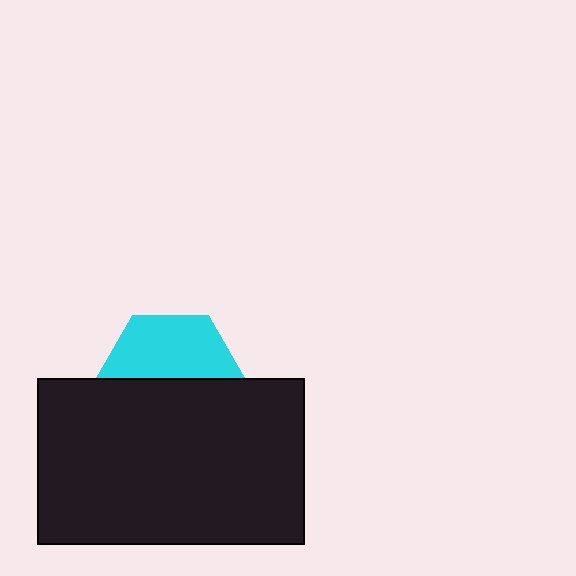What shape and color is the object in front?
The object in front is a black rectangle.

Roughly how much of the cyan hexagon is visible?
About half of it is visible (roughly 46%).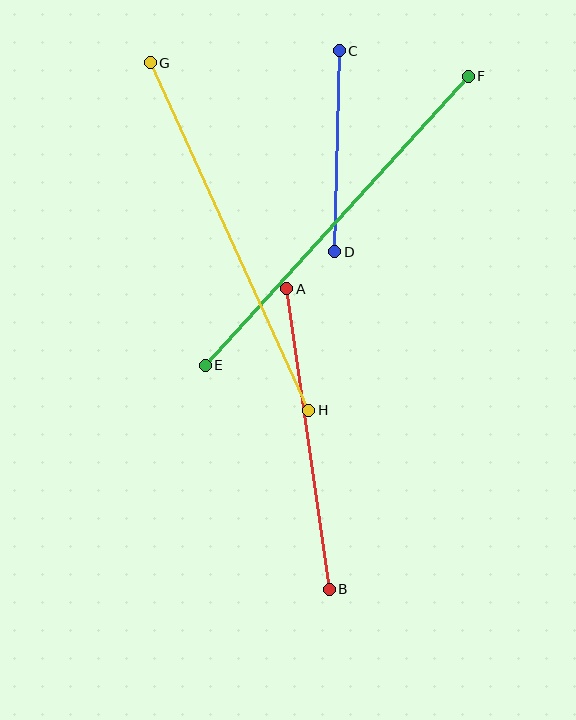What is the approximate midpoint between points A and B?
The midpoint is at approximately (308, 439) pixels.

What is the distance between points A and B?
The distance is approximately 304 pixels.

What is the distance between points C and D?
The distance is approximately 201 pixels.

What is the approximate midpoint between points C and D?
The midpoint is at approximately (337, 151) pixels.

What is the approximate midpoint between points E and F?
The midpoint is at approximately (337, 221) pixels.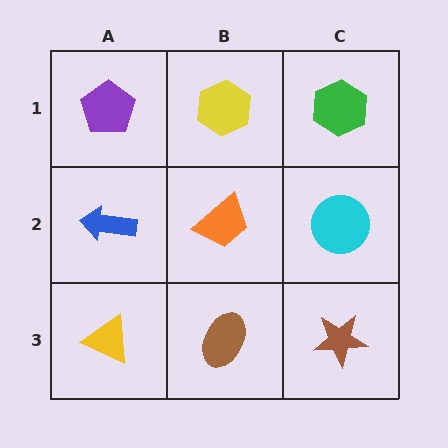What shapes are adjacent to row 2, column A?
A purple pentagon (row 1, column A), a yellow triangle (row 3, column A), an orange trapezoid (row 2, column B).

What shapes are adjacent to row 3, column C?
A cyan circle (row 2, column C), a brown ellipse (row 3, column B).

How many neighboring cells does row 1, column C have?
2.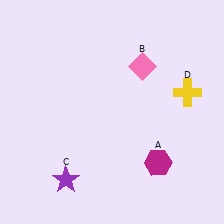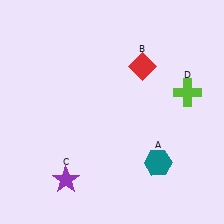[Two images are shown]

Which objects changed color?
A changed from magenta to teal. B changed from pink to red. D changed from yellow to lime.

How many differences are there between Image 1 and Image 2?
There are 3 differences between the two images.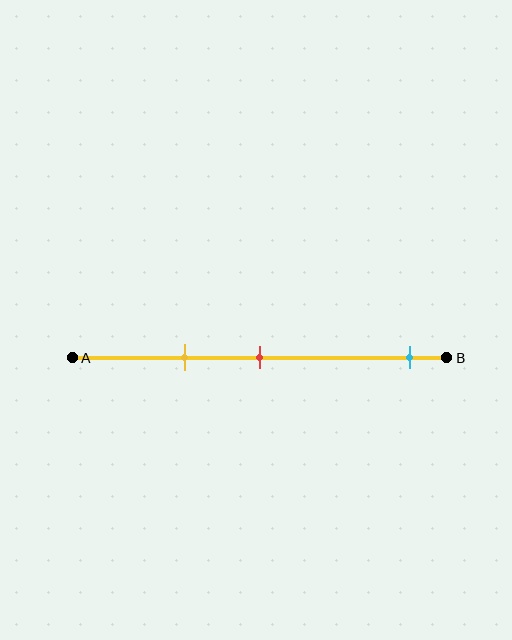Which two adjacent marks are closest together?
The yellow and red marks are the closest adjacent pair.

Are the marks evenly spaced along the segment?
No, the marks are not evenly spaced.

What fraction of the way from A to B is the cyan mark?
The cyan mark is approximately 90% (0.9) of the way from A to B.